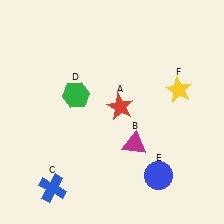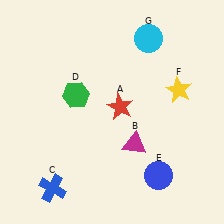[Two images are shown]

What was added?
A cyan circle (G) was added in Image 2.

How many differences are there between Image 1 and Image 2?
There is 1 difference between the two images.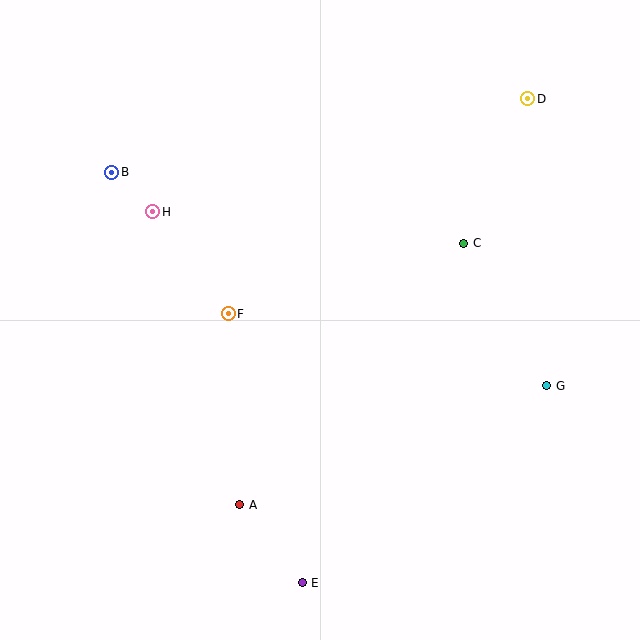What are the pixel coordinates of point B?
Point B is at (112, 172).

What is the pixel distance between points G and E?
The distance between G and E is 314 pixels.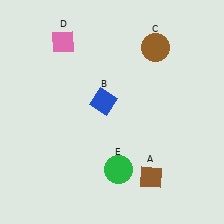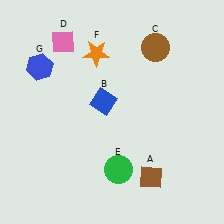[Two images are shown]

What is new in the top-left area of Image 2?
An orange star (F) was added in the top-left area of Image 2.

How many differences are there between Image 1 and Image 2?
There are 2 differences between the two images.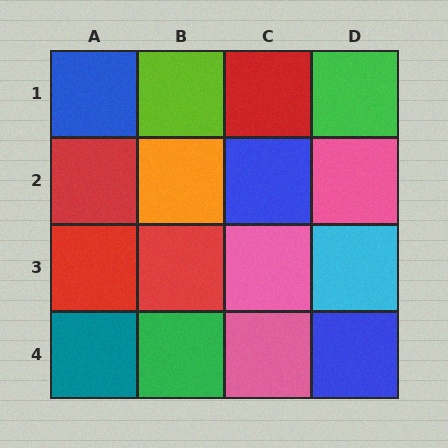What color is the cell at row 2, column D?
Pink.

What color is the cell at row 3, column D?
Cyan.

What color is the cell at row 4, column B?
Green.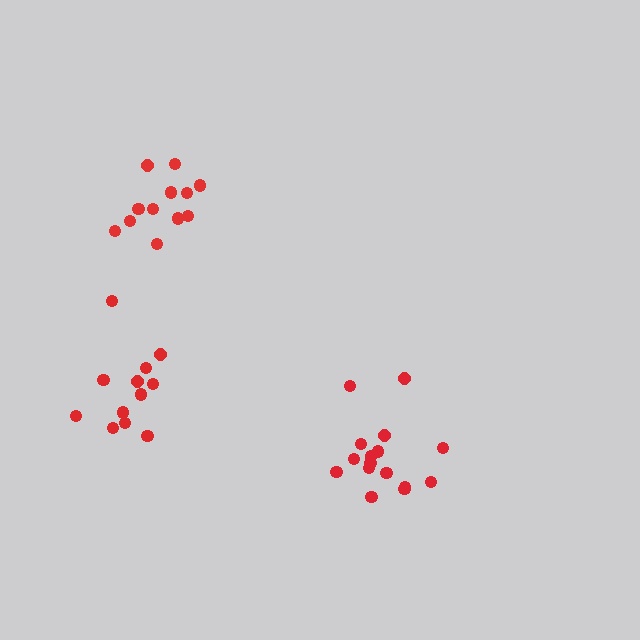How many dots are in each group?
Group 1: 16 dots, Group 2: 12 dots, Group 3: 12 dots (40 total).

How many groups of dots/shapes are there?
There are 3 groups.